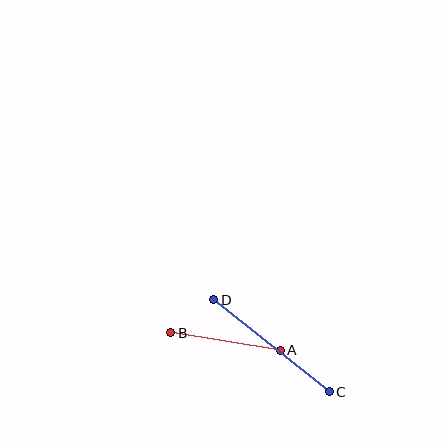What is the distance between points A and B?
The distance is approximately 111 pixels.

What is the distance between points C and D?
The distance is approximately 147 pixels.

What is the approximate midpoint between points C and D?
The midpoint is at approximately (271, 346) pixels.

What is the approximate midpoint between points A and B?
The midpoint is at approximately (225, 342) pixels.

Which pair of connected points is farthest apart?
Points C and D are farthest apart.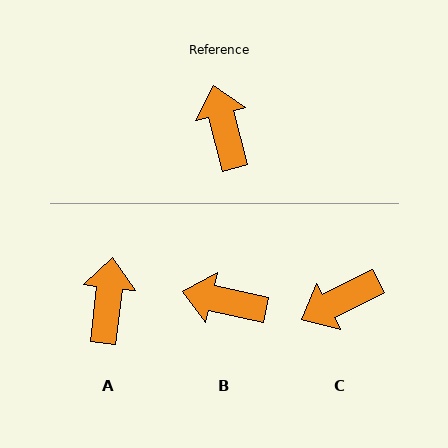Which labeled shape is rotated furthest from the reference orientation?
C, about 102 degrees away.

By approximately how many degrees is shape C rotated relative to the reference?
Approximately 102 degrees counter-clockwise.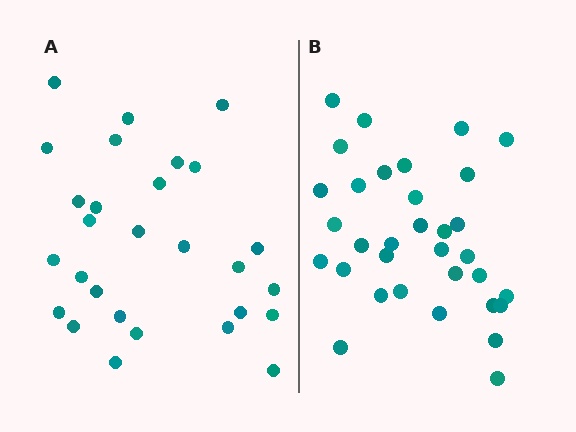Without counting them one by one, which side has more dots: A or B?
Region B (the right region) has more dots.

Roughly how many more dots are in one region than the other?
Region B has about 5 more dots than region A.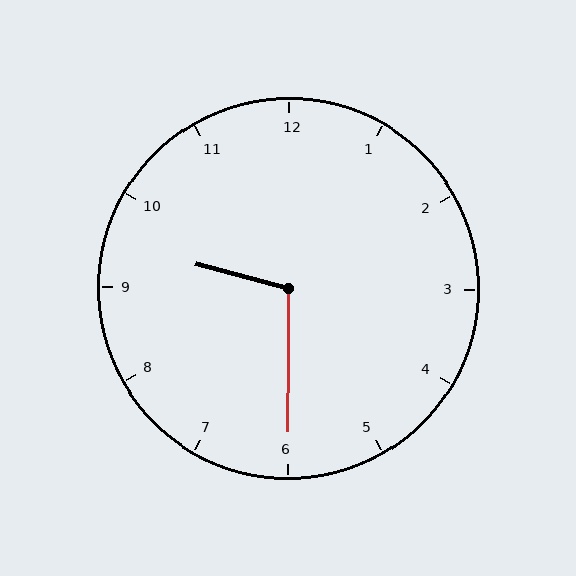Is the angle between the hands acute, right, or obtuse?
It is obtuse.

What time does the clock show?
9:30.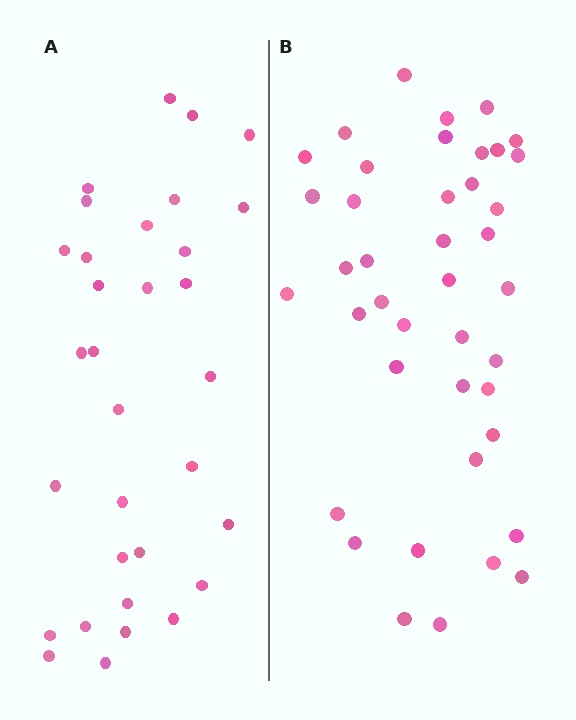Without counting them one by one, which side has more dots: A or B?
Region B (the right region) has more dots.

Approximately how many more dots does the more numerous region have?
Region B has roughly 8 or so more dots than region A.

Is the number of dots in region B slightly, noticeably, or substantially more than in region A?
Region B has noticeably more, but not dramatically so. The ratio is roughly 1.3 to 1.